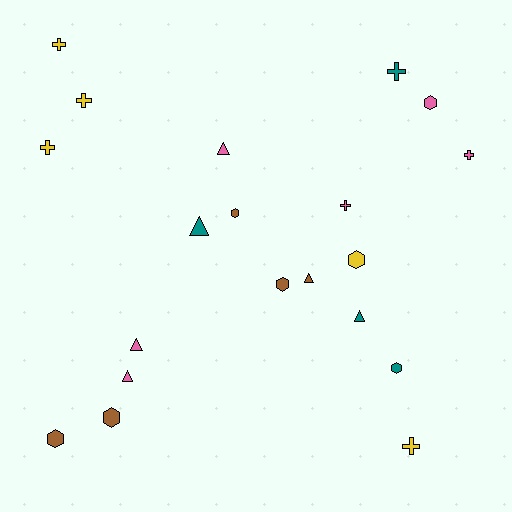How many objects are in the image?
There are 20 objects.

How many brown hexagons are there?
There are 4 brown hexagons.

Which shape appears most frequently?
Hexagon, with 7 objects.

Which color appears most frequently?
Pink, with 6 objects.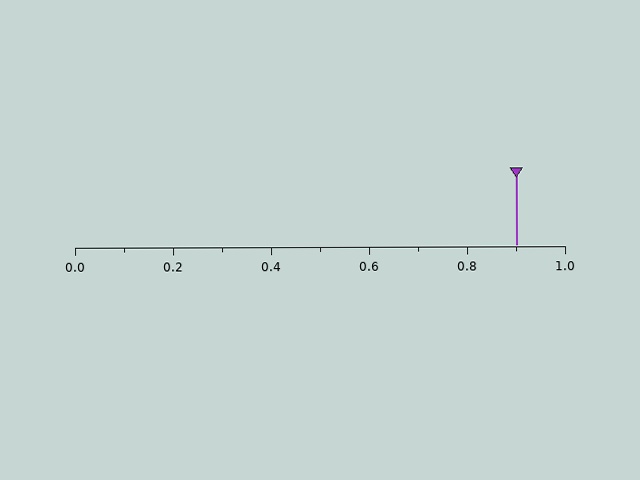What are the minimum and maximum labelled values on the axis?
The axis runs from 0.0 to 1.0.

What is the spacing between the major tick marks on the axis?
The major ticks are spaced 0.2 apart.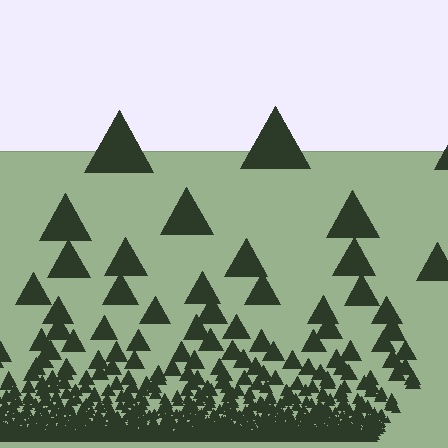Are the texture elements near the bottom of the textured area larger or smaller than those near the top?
Smaller. The gradient is inverted — elements near the bottom are smaller and denser.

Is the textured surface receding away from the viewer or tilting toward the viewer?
The surface appears to tilt toward the viewer. Texture elements get larger and sparser toward the top.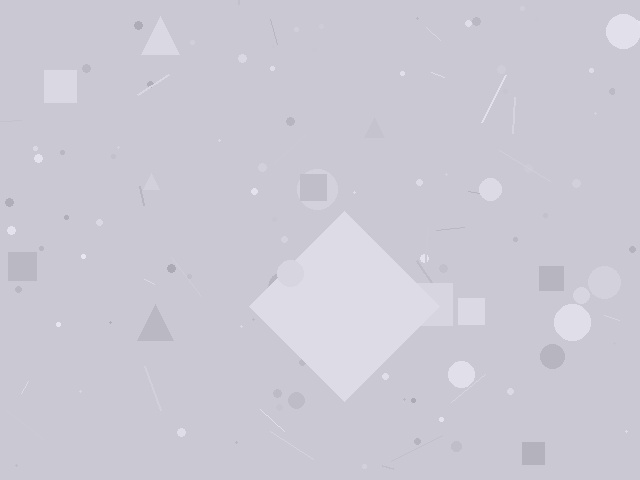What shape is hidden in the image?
A diamond is hidden in the image.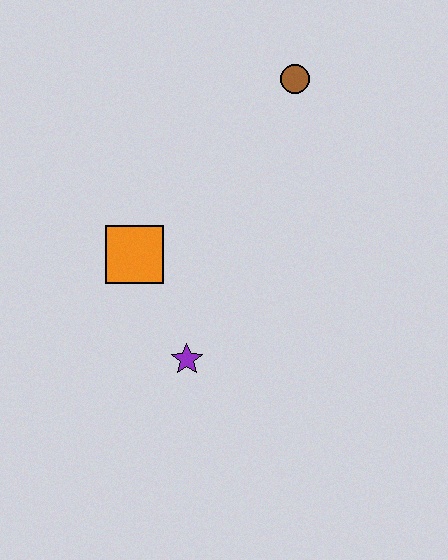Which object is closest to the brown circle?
The orange square is closest to the brown circle.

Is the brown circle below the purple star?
No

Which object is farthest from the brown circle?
The purple star is farthest from the brown circle.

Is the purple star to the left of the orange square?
No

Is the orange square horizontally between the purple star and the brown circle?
No